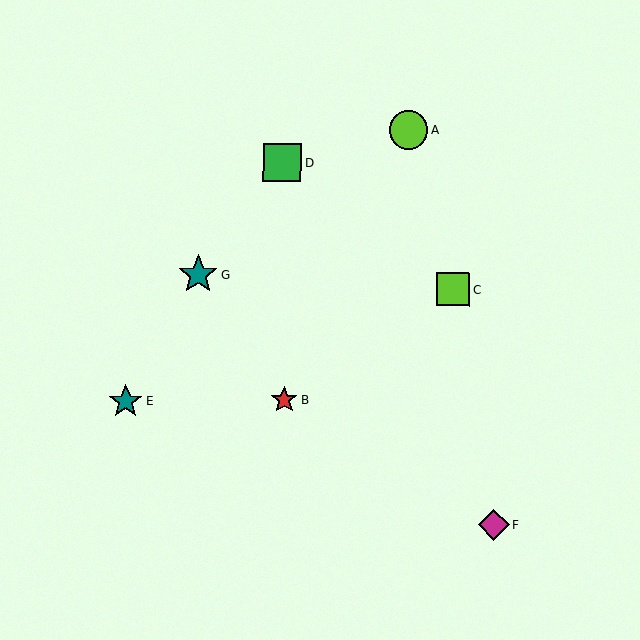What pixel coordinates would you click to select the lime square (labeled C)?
Click at (453, 290) to select the lime square C.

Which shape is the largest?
The teal star (labeled G) is the largest.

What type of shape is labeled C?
Shape C is a lime square.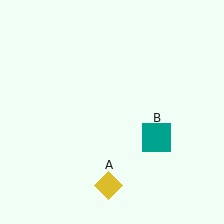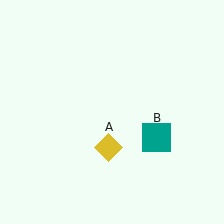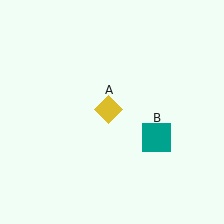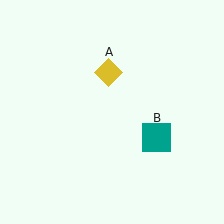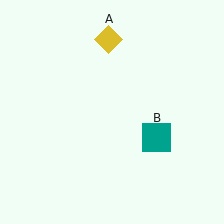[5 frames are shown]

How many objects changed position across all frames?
1 object changed position: yellow diamond (object A).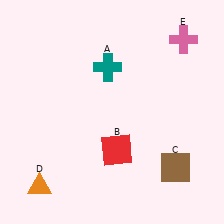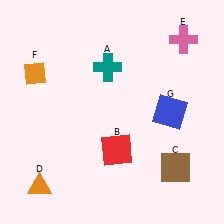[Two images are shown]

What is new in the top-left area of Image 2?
An orange diamond (F) was added in the top-left area of Image 2.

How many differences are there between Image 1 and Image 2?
There are 2 differences between the two images.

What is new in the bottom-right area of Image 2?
A blue square (G) was added in the bottom-right area of Image 2.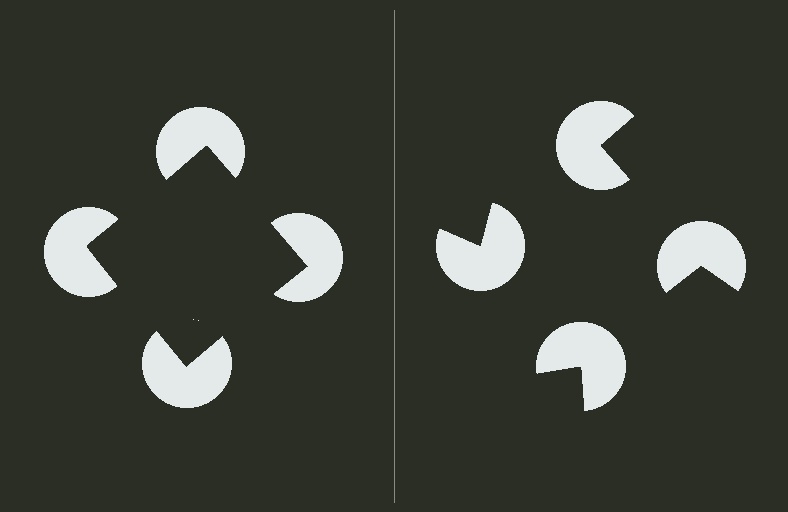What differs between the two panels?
The pac-man discs are positioned identically on both sides; only the wedge orientations differ. On the left they align to a square; on the right they are misaligned.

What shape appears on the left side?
An illusory square.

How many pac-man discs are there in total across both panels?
8 — 4 on each side.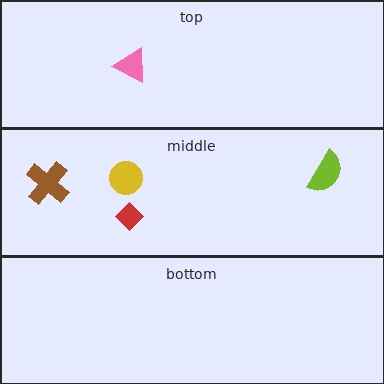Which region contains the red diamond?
The middle region.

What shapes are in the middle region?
The lime semicircle, the red diamond, the yellow circle, the brown cross.